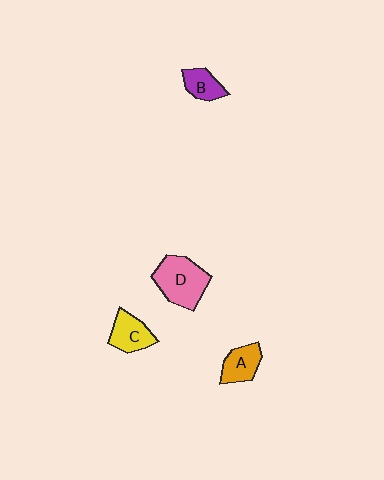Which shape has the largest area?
Shape D (pink).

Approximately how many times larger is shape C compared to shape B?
Approximately 1.3 times.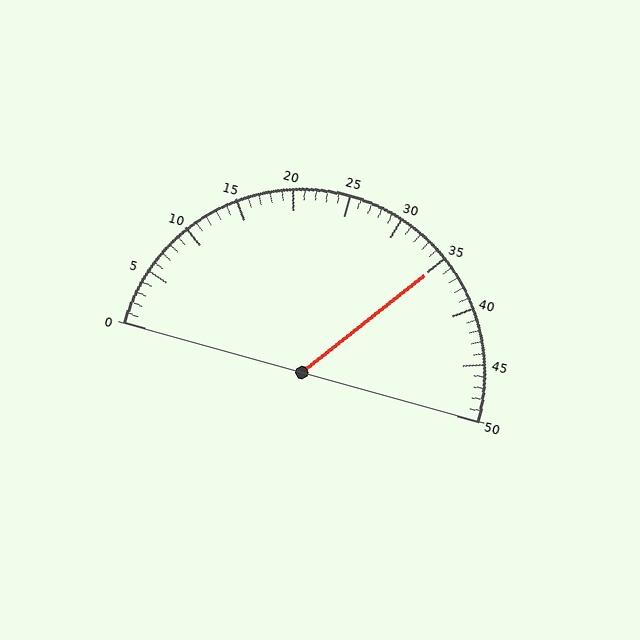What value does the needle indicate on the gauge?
The needle indicates approximately 35.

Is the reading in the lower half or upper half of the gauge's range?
The reading is in the upper half of the range (0 to 50).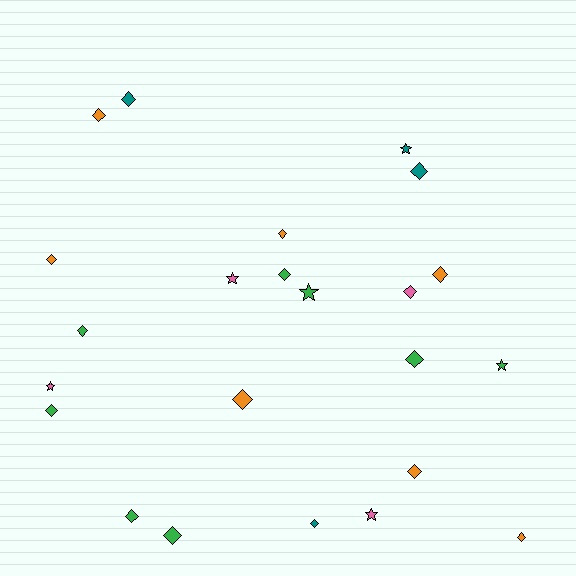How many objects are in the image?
There are 23 objects.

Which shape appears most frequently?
Diamond, with 17 objects.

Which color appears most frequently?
Green, with 8 objects.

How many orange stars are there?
There are no orange stars.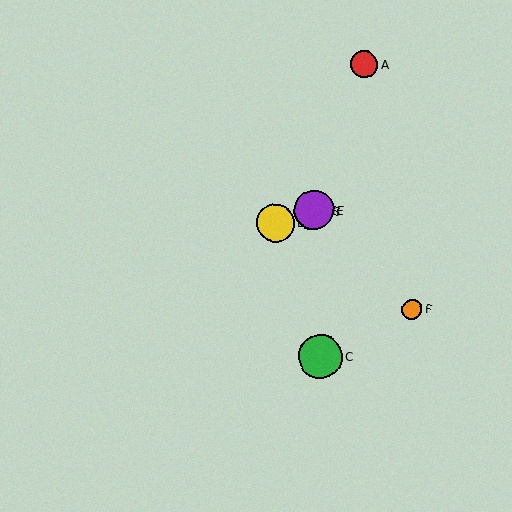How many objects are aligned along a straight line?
3 objects (B, D, E) are aligned along a straight line.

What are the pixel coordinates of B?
Object B is at (312, 211).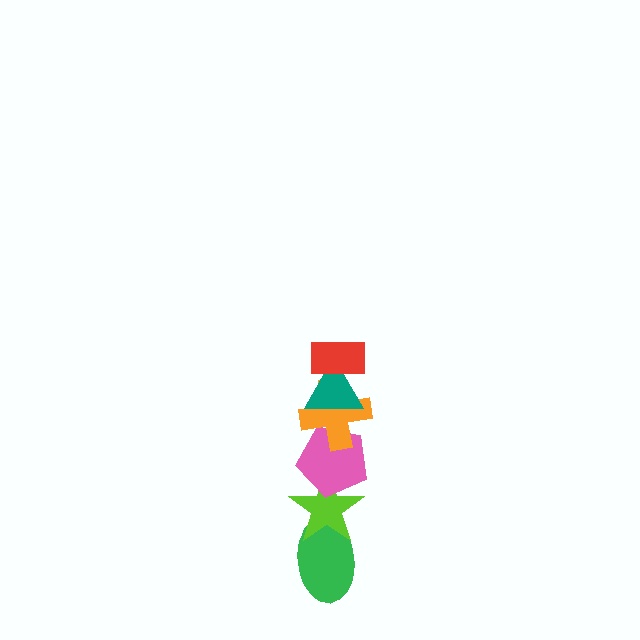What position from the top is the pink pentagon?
The pink pentagon is 4th from the top.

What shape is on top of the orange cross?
The teal triangle is on top of the orange cross.